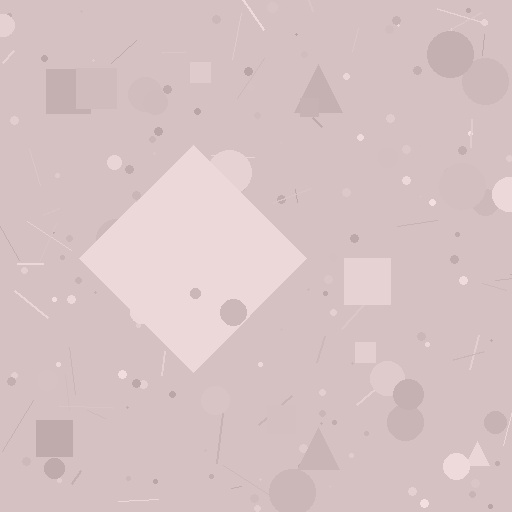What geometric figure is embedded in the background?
A diamond is embedded in the background.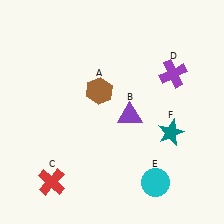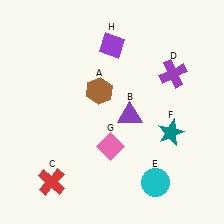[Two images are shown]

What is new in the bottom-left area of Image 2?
A pink diamond (G) was added in the bottom-left area of Image 2.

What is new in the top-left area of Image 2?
A purple diamond (H) was added in the top-left area of Image 2.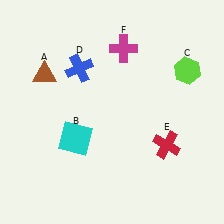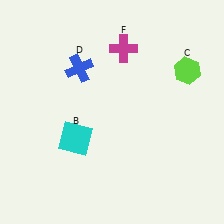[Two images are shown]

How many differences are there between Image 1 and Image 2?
There are 2 differences between the two images.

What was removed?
The red cross (E), the brown triangle (A) were removed in Image 2.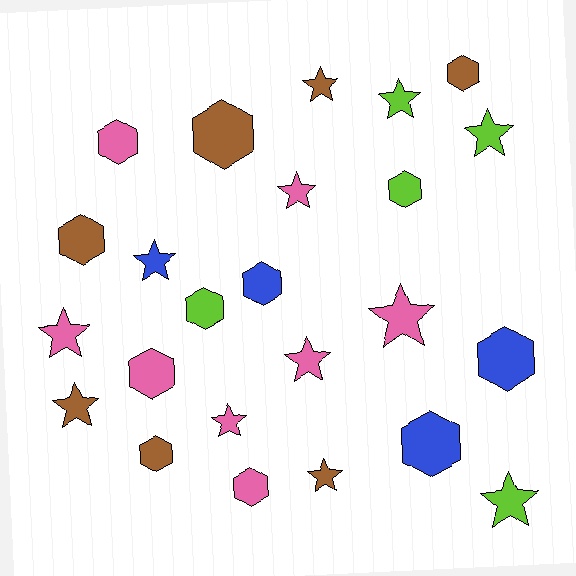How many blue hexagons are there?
There are 3 blue hexagons.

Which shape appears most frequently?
Hexagon, with 12 objects.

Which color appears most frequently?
Pink, with 8 objects.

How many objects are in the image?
There are 24 objects.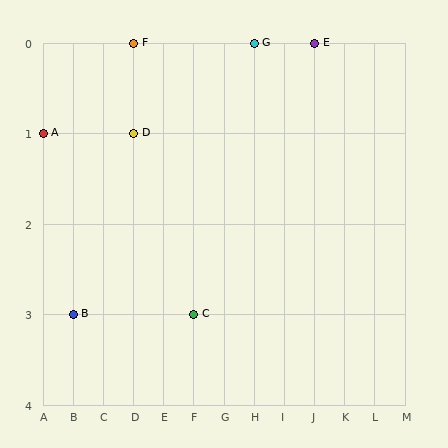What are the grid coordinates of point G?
Point G is at grid coordinates (H, 0).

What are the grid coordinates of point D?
Point D is at grid coordinates (D, 1).